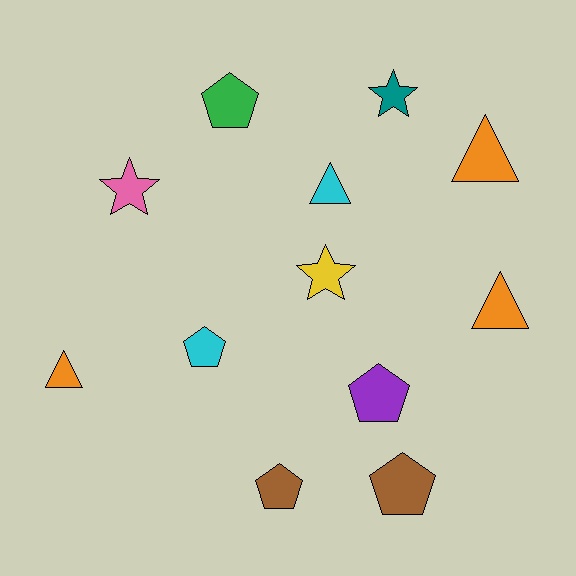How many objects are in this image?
There are 12 objects.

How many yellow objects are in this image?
There is 1 yellow object.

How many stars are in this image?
There are 3 stars.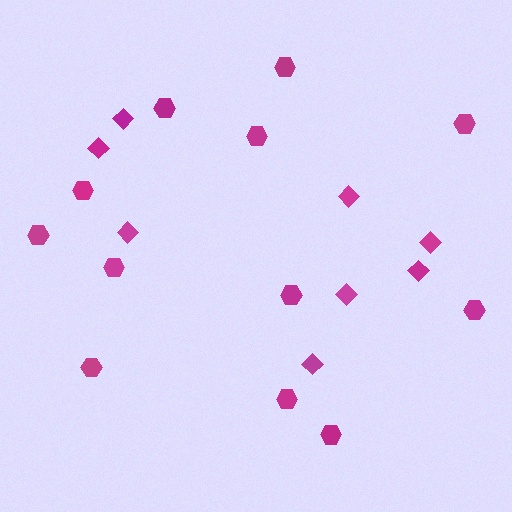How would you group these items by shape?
There are 2 groups: one group of hexagons (12) and one group of diamonds (8).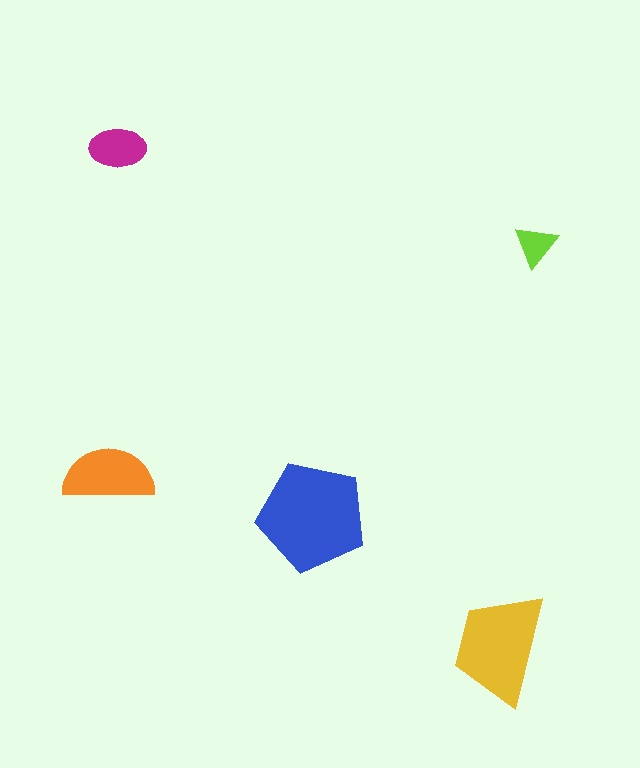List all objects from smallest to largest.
The lime triangle, the magenta ellipse, the orange semicircle, the yellow trapezoid, the blue pentagon.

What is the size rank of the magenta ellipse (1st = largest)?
4th.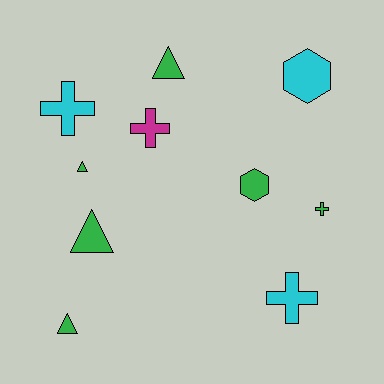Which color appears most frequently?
Green, with 6 objects.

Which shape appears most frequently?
Triangle, with 4 objects.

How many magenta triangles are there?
There are no magenta triangles.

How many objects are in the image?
There are 10 objects.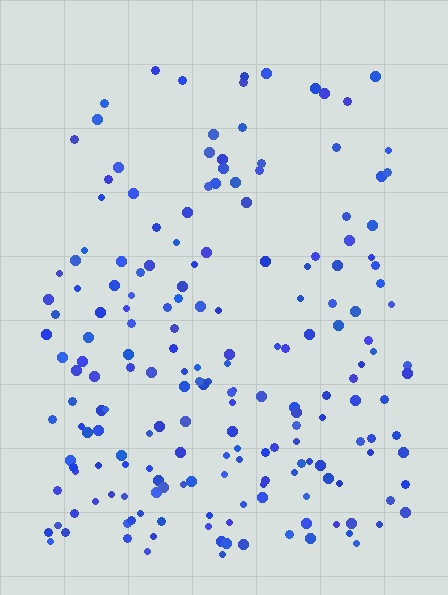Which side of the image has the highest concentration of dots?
The bottom.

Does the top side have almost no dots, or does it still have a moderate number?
Still a moderate number, just noticeably fewer than the bottom.